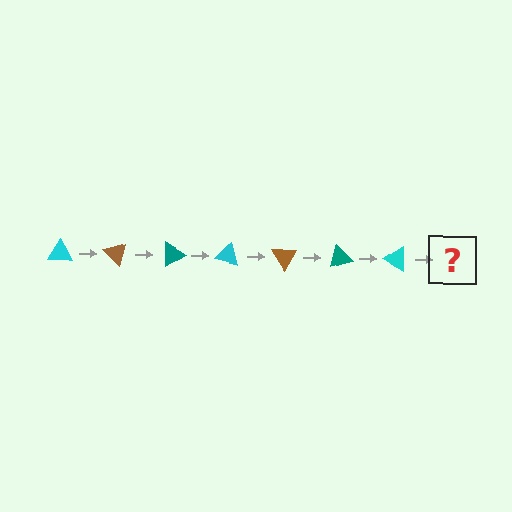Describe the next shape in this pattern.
It should be a brown triangle, rotated 315 degrees from the start.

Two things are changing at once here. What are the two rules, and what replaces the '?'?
The two rules are that it rotates 45 degrees each step and the color cycles through cyan, brown, and teal. The '?' should be a brown triangle, rotated 315 degrees from the start.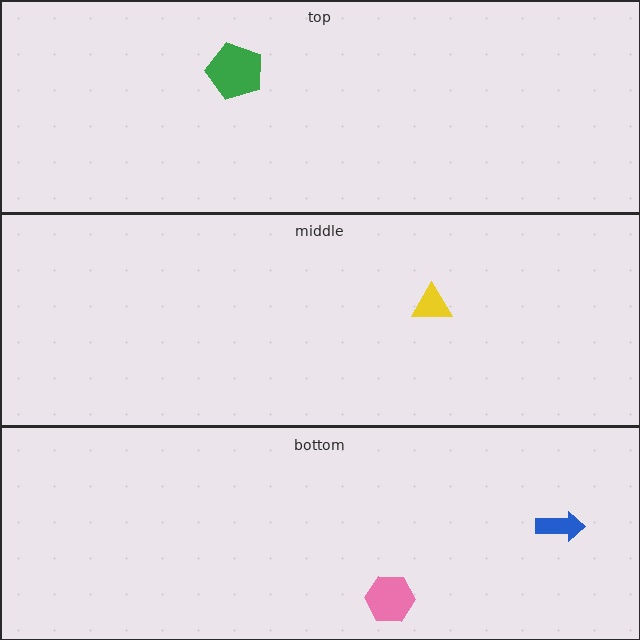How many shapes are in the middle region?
1.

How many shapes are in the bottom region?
2.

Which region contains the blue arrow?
The bottom region.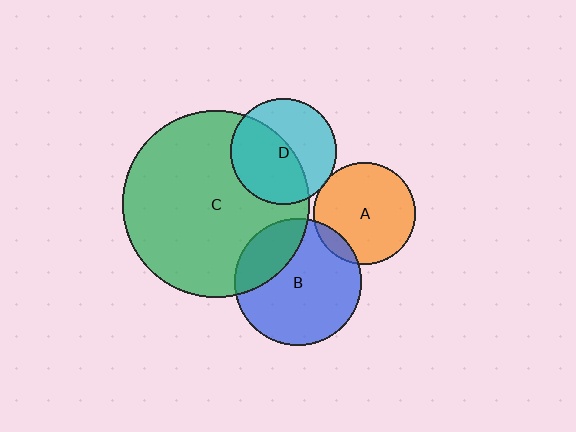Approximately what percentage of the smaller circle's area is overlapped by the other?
Approximately 55%.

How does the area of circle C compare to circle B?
Approximately 2.2 times.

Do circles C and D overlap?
Yes.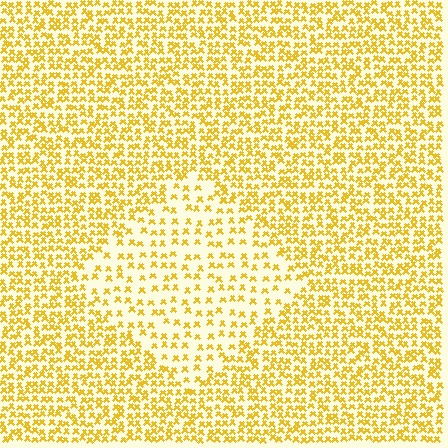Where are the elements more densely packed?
The elements are more densely packed outside the diamond boundary.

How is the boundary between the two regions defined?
The boundary is defined by a change in element density (approximately 2.1x ratio). All elements are the same color, size, and shape.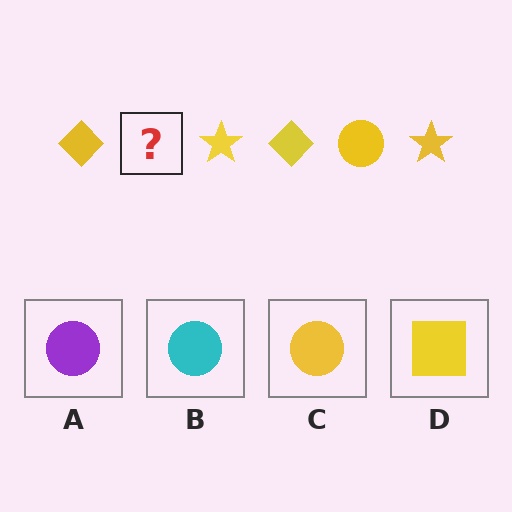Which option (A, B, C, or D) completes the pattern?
C.